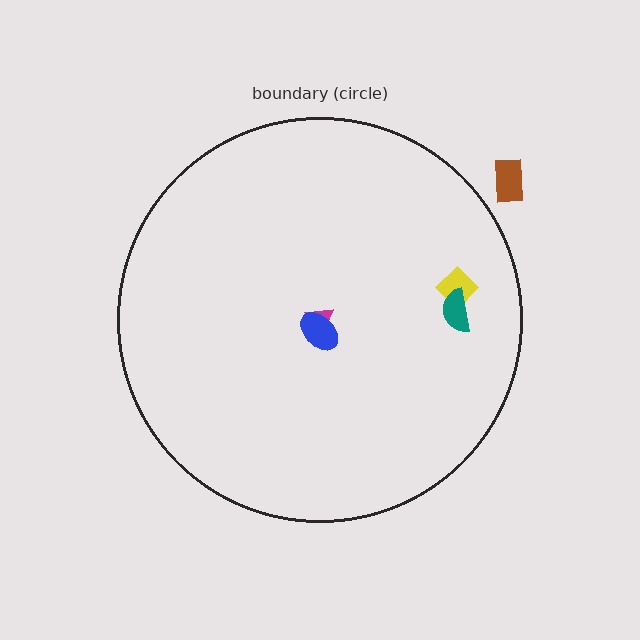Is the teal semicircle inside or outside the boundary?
Inside.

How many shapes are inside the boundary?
4 inside, 1 outside.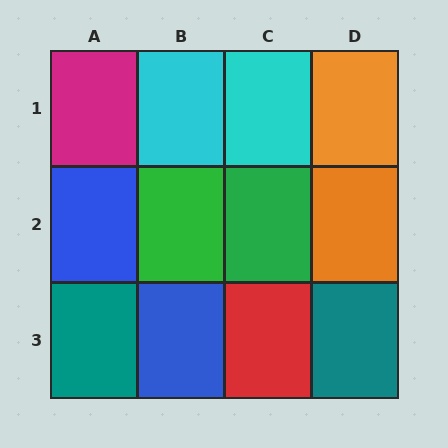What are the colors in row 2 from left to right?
Blue, green, green, orange.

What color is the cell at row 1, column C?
Cyan.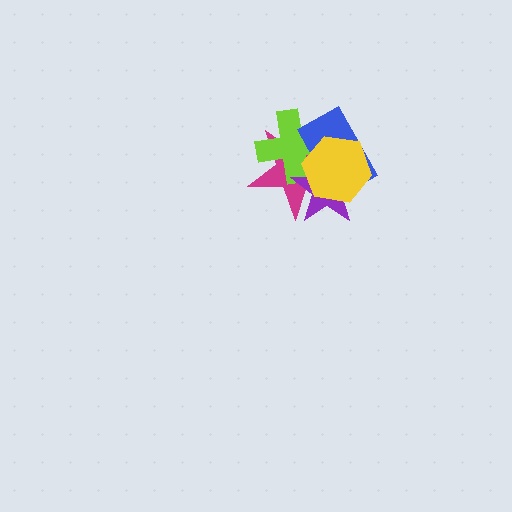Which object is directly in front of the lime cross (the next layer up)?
The blue rectangle is directly in front of the lime cross.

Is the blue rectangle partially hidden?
Yes, it is partially covered by another shape.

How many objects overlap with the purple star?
4 objects overlap with the purple star.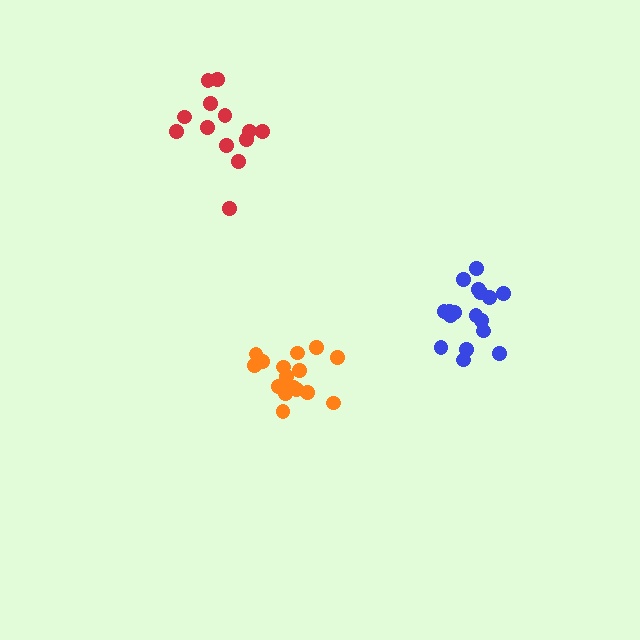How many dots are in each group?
Group 1: 17 dots, Group 2: 13 dots, Group 3: 18 dots (48 total).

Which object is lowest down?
The orange cluster is bottommost.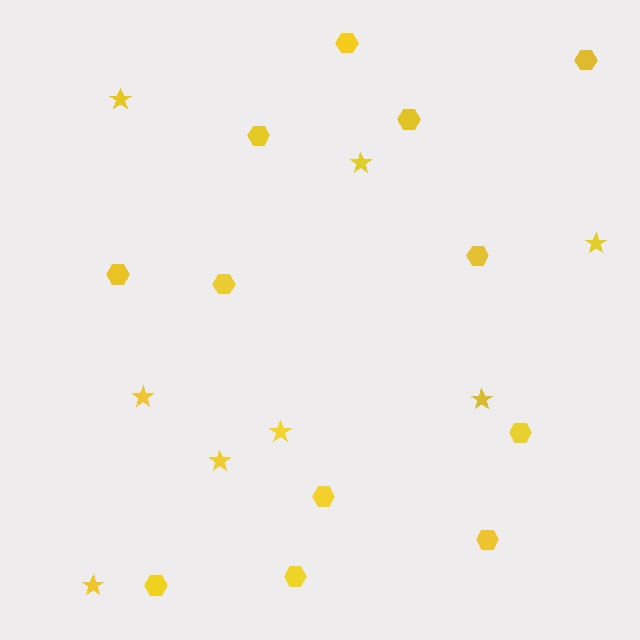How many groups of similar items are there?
There are 2 groups: one group of stars (8) and one group of hexagons (12).